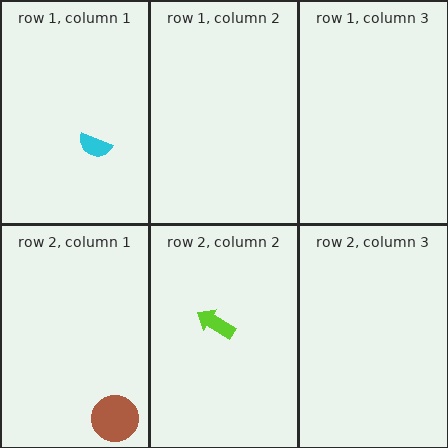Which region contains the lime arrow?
The row 2, column 2 region.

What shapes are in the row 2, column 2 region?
The lime arrow.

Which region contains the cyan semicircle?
The row 1, column 1 region.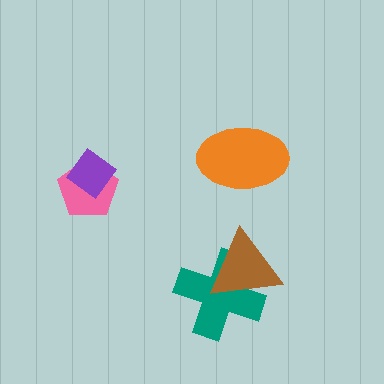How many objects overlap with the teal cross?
1 object overlaps with the teal cross.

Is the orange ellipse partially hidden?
No, no other shape covers it.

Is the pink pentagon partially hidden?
Yes, it is partially covered by another shape.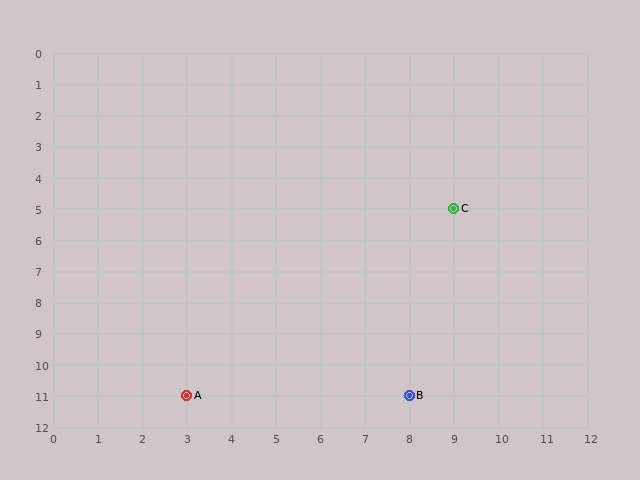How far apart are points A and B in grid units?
Points A and B are 5 columns apart.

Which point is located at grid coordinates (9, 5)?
Point C is at (9, 5).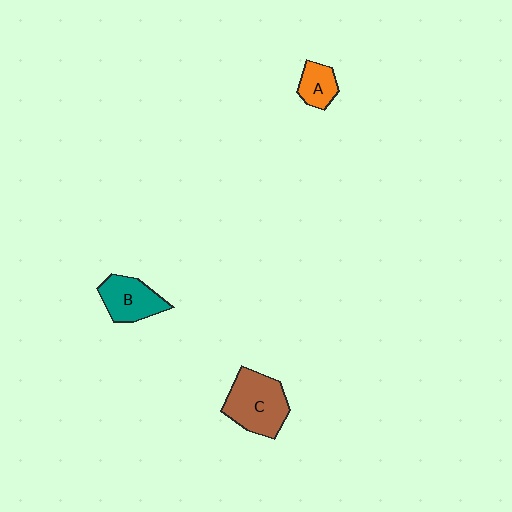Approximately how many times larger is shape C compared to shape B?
Approximately 1.4 times.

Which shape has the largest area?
Shape C (brown).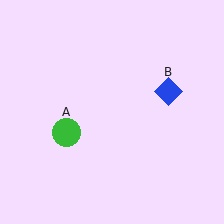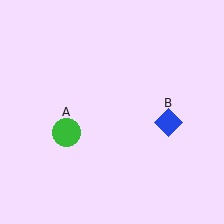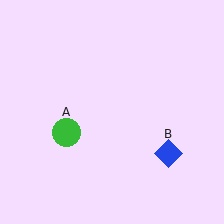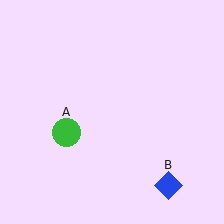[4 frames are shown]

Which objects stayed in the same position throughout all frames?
Green circle (object A) remained stationary.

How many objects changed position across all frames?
1 object changed position: blue diamond (object B).